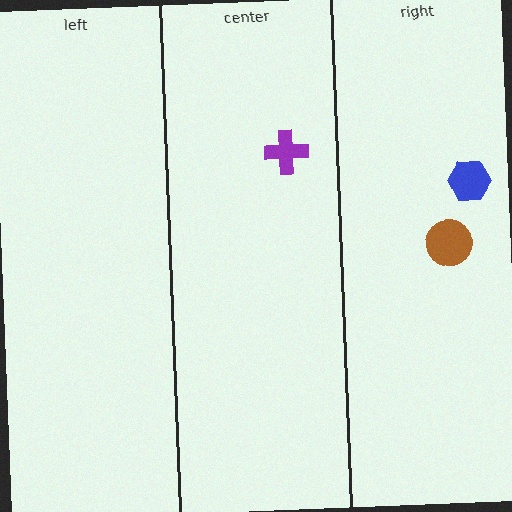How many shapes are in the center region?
1.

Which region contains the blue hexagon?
The right region.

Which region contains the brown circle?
The right region.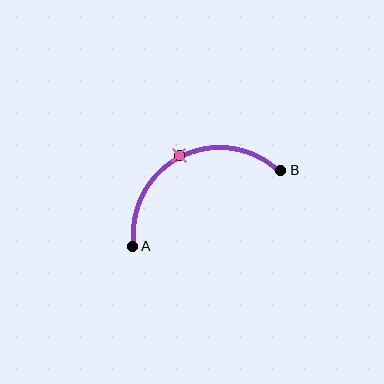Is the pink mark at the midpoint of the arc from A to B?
Yes. The pink mark lies on the arc at equal arc-length from both A and B — it is the arc midpoint.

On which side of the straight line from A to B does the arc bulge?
The arc bulges above the straight line connecting A and B.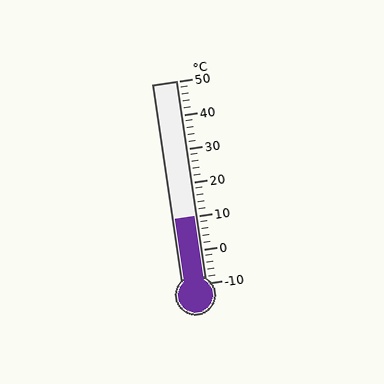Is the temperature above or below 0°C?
The temperature is above 0°C.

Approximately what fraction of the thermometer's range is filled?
The thermometer is filled to approximately 35% of its range.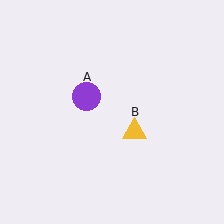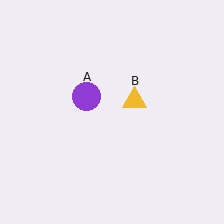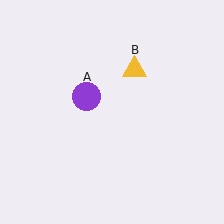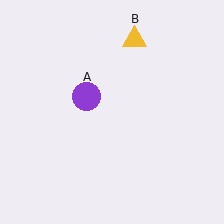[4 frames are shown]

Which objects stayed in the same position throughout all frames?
Purple circle (object A) remained stationary.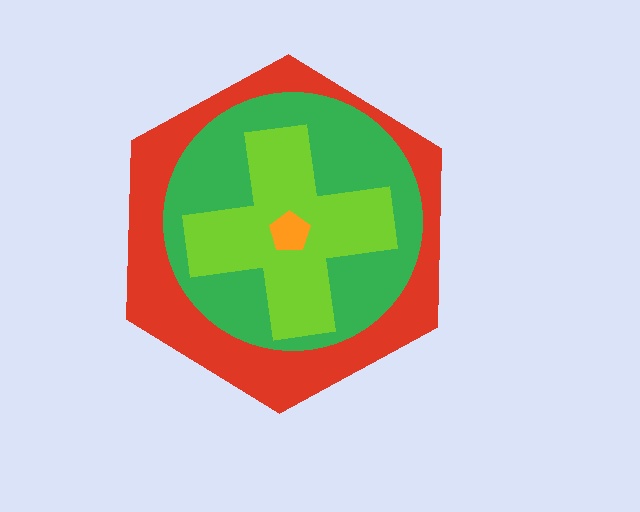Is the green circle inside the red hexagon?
Yes.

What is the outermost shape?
The red hexagon.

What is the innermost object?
The orange pentagon.